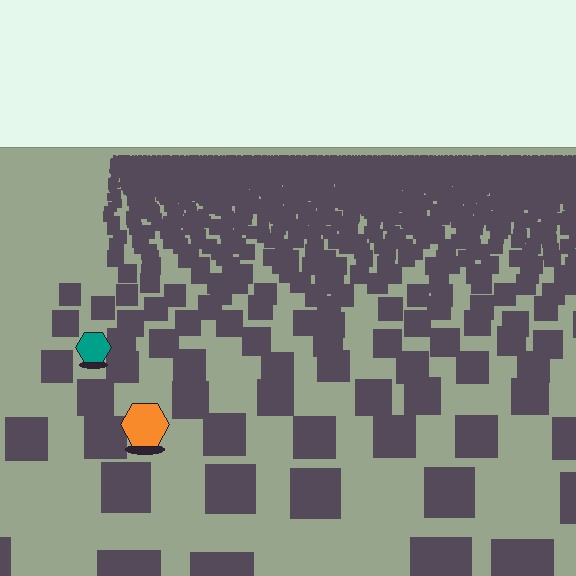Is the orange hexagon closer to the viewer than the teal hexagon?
Yes. The orange hexagon is closer — you can tell from the texture gradient: the ground texture is coarser near it.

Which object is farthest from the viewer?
The teal hexagon is farthest from the viewer. It appears smaller and the ground texture around it is denser.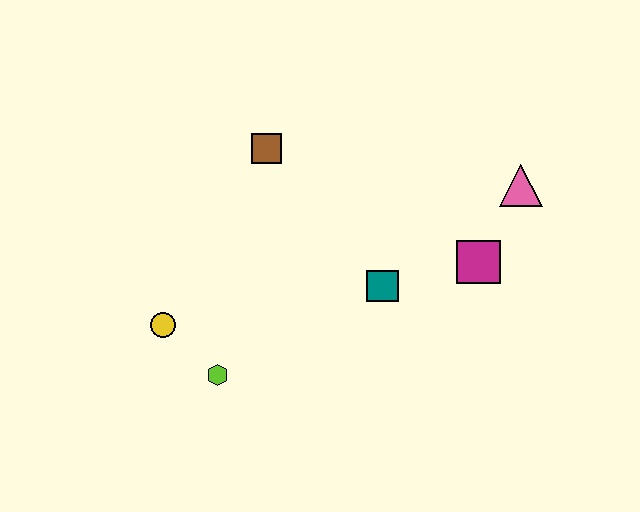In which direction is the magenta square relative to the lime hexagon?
The magenta square is to the right of the lime hexagon.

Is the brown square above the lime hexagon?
Yes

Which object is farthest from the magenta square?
The yellow circle is farthest from the magenta square.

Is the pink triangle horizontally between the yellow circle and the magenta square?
No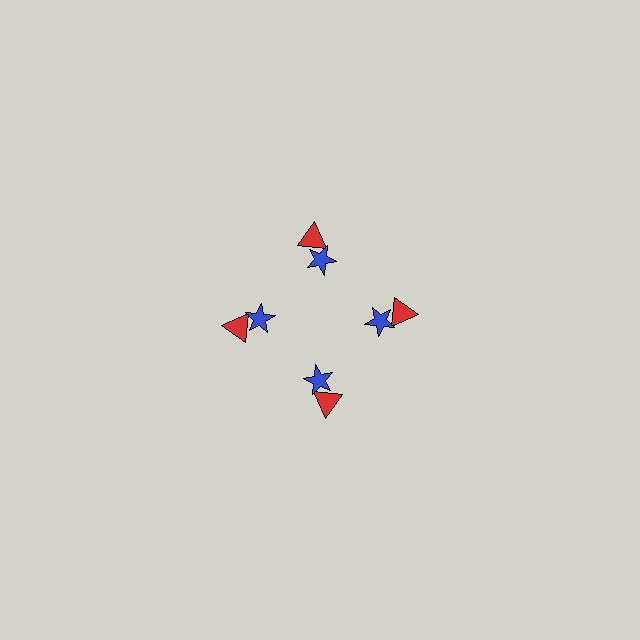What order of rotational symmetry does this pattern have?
This pattern has 4-fold rotational symmetry.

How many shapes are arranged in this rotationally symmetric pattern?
There are 8 shapes, arranged in 4 groups of 2.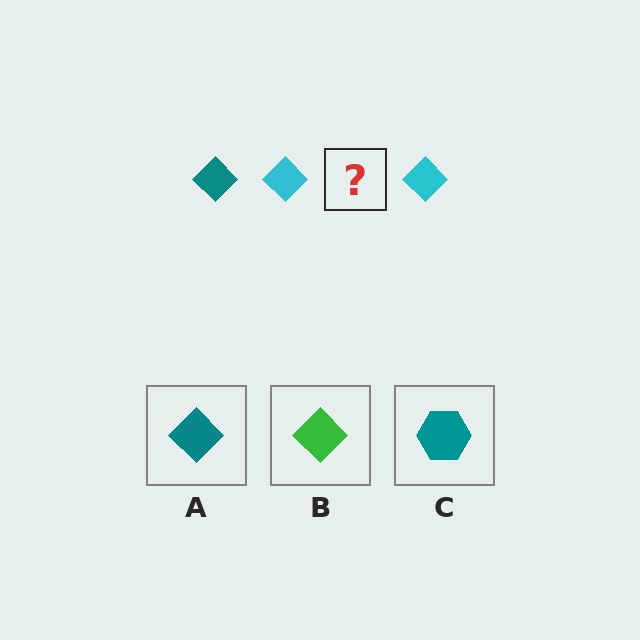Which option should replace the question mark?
Option A.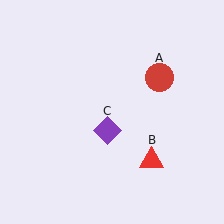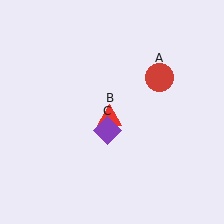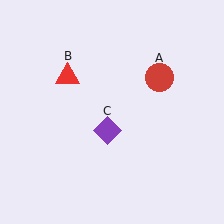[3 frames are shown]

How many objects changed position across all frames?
1 object changed position: red triangle (object B).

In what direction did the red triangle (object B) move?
The red triangle (object B) moved up and to the left.